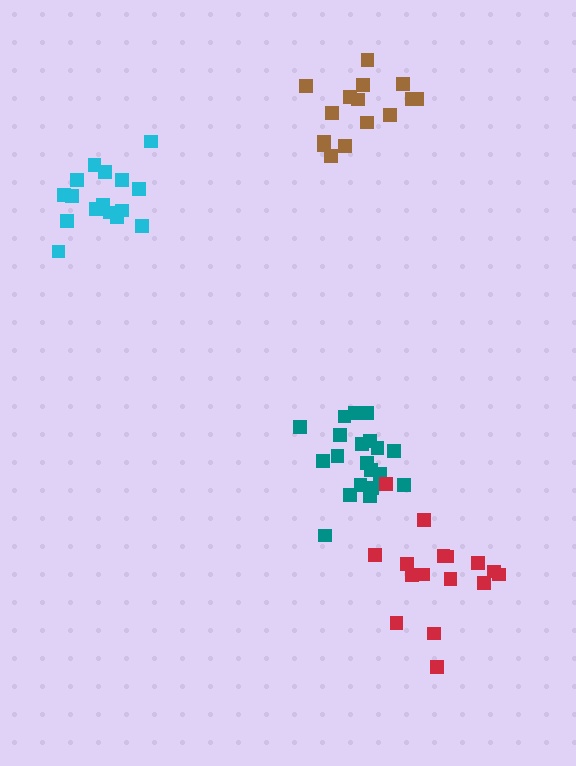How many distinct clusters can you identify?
There are 4 distinct clusters.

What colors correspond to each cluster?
The clusters are colored: cyan, brown, teal, red.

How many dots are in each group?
Group 1: 16 dots, Group 2: 15 dots, Group 3: 20 dots, Group 4: 16 dots (67 total).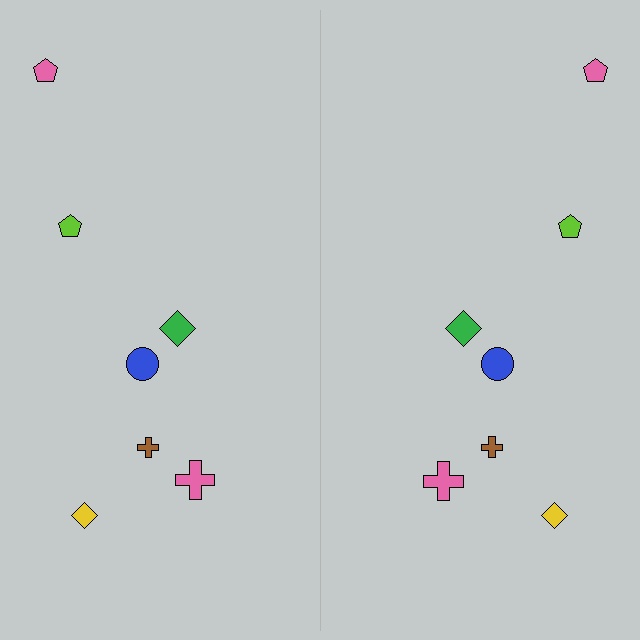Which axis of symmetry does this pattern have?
The pattern has a vertical axis of symmetry running through the center of the image.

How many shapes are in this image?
There are 14 shapes in this image.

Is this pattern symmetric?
Yes, this pattern has bilateral (reflection) symmetry.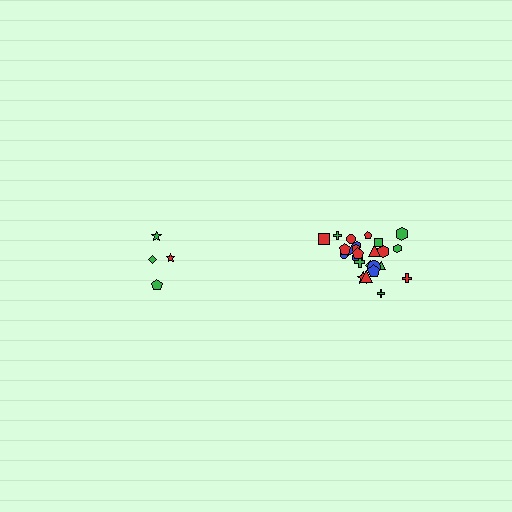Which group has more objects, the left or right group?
The right group.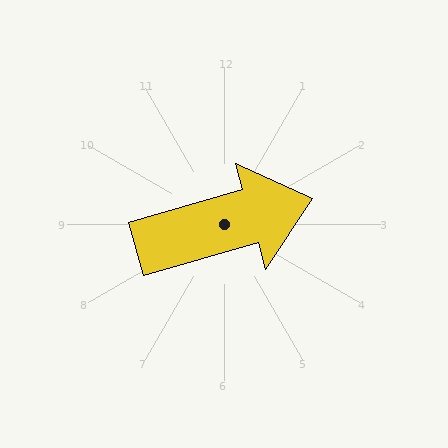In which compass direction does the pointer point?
East.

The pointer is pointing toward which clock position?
Roughly 2 o'clock.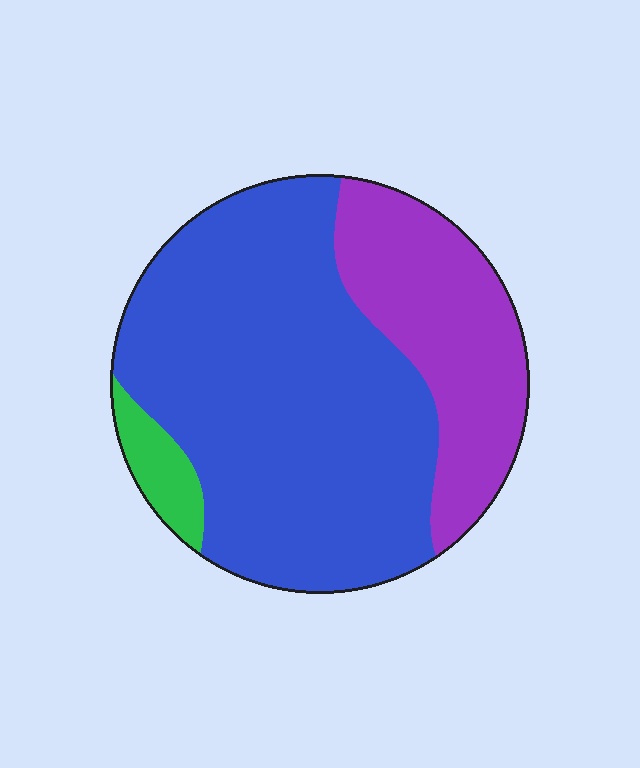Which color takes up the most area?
Blue, at roughly 65%.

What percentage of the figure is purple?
Purple covers roughly 30% of the figure.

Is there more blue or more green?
Blue.